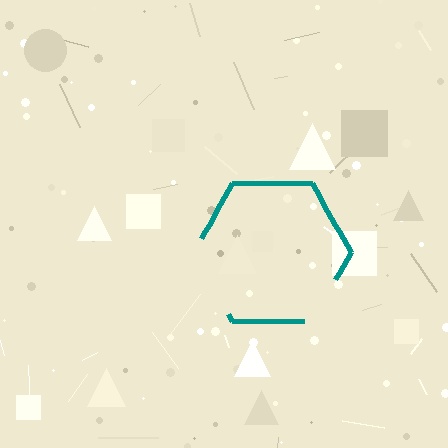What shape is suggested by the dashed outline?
The dashed outline suggests a hexagon.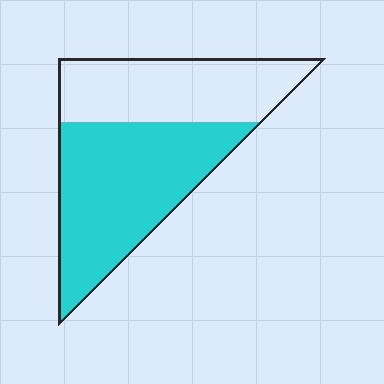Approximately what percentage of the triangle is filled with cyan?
Approximately 60%.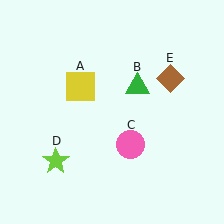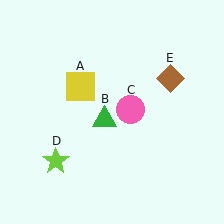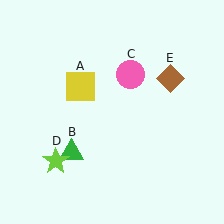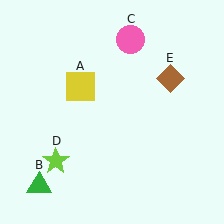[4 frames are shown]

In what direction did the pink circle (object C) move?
The pink circle (object C) moved up.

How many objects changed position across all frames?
2 objects changed position: green triangle (object B), pink circle (object C).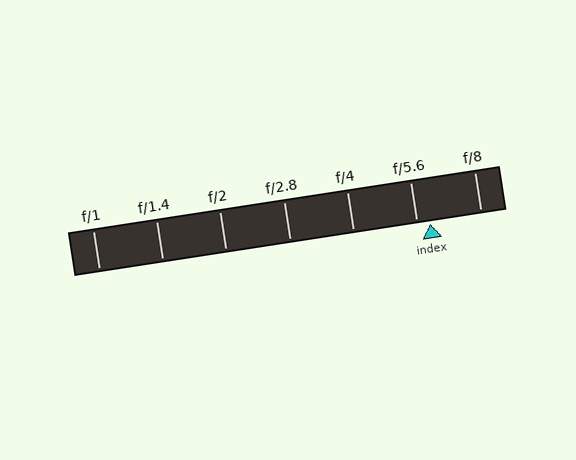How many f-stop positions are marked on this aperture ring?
There are 7 f-stop positions marked.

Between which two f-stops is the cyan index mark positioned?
The index mark is between f/5.6 and f/8.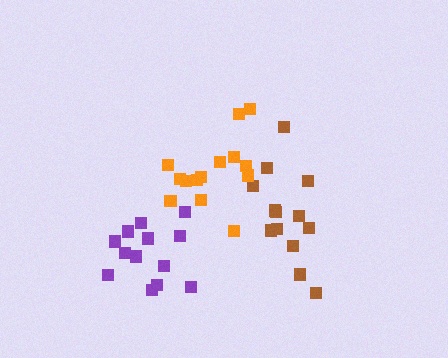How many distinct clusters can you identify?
There are 3 distinct clusters.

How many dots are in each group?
Group 1: 13 dots, Group 2: 14 dots, Group 3: 13 dots (40 total).